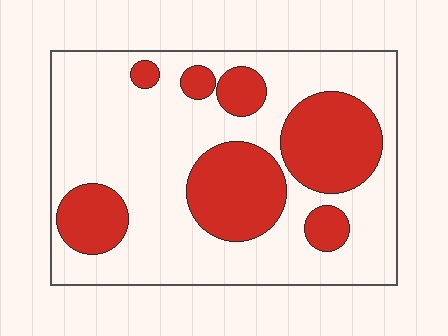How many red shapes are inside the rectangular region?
7.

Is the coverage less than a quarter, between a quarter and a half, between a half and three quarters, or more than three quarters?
Between a quarter and a half.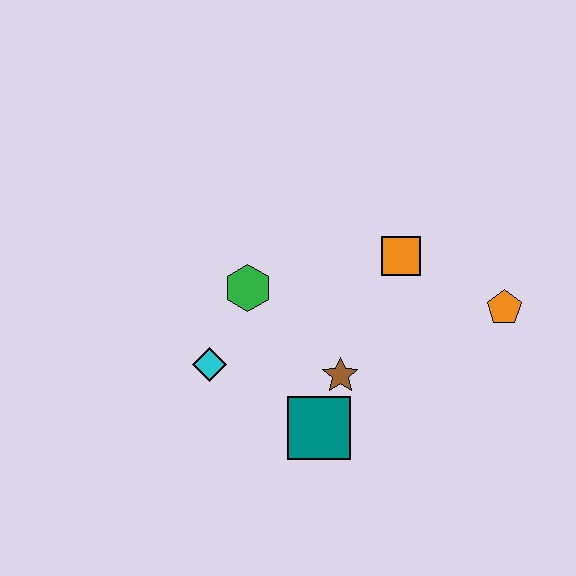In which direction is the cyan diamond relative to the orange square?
The cyan diamond is to the left of the orange square.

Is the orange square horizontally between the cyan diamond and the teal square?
No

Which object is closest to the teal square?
The brown star is closest to the teal square.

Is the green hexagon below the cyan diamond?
No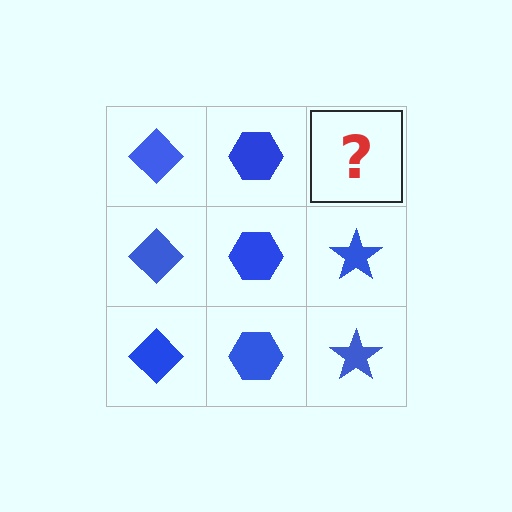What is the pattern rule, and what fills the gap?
The rule is that each column has a consistent shape. The gap should be filled with a blue star.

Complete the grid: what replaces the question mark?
The question mark should be replaced with a blue star.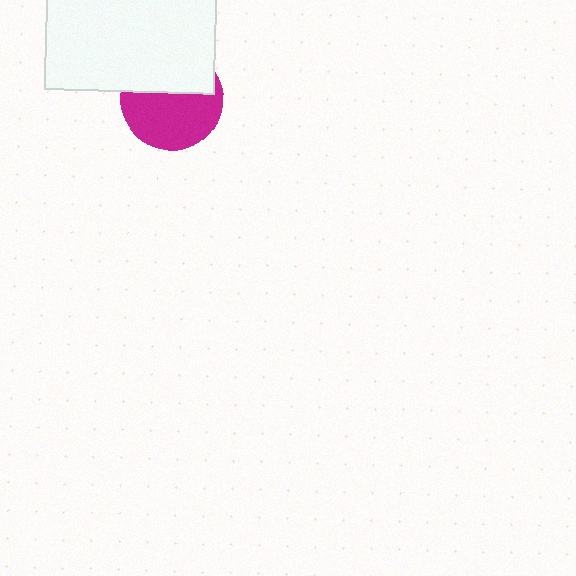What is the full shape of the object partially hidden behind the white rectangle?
The partially hidden object is a magenta circle.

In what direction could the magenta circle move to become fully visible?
The magenta circle could move down. That would shift it out from behind the white rectangle entirely.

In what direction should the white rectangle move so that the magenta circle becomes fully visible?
The white rectangle should move up. That is the shortest direction to clear the overlap and leave the magenta circle fully visible.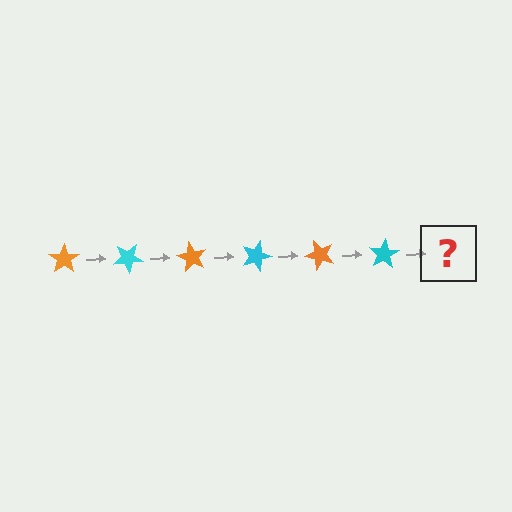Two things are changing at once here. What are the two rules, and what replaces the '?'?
The two rules are that it rotates 30 degrees each step and the color cycles through orange and cyan. The '?' should be an orange star, rotated 180 degrees from the start.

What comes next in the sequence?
The next element should be an orange star, rotated 180 degrees from the start.